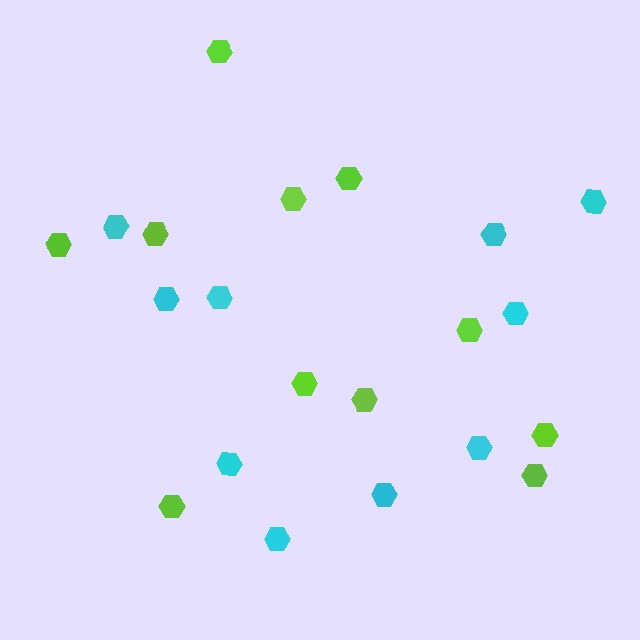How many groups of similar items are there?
There are 2 groups: one group of lime hexagons (11) and one group of cyan hexagons (10).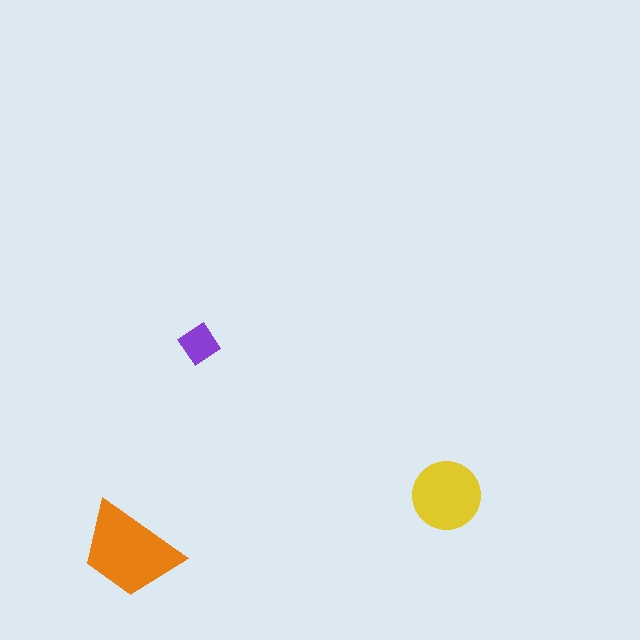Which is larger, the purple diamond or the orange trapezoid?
The orange trapezoid.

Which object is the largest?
The orange trapezoid.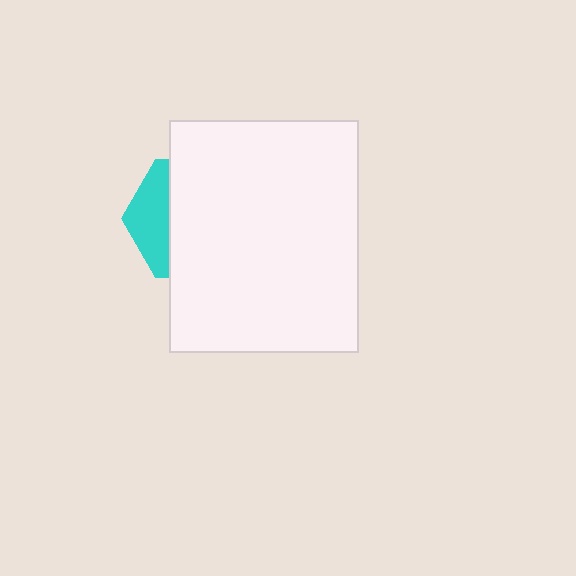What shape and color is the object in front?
The object in front is a white rectangle.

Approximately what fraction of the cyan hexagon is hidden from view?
Roughly 69% of the cyan hexagon is hidden behind the white rectangle.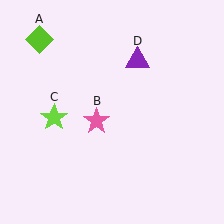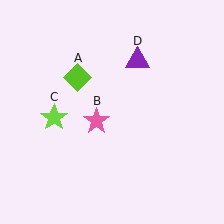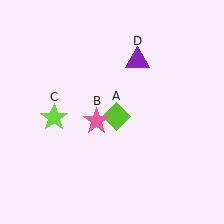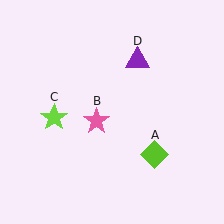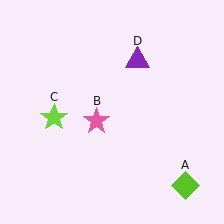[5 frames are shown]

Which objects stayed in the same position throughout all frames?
Pink star (object B) and lime star (object C) and purple triangle (object D) remained stationary.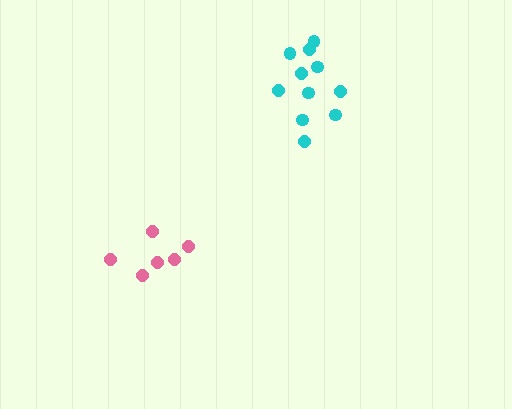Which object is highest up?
The cyan cluster is topmost.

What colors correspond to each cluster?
The clusters are colored: pink, cyan.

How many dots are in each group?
Group 1: 6 dots, Group 2: 11 dots (17 total).